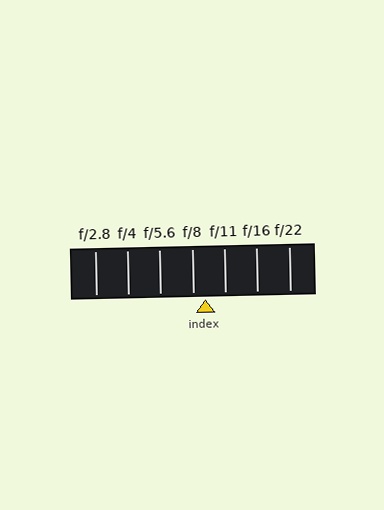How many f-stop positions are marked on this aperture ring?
There are 7 f-stop positions marked.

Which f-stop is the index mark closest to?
The index mark is closest to f/8.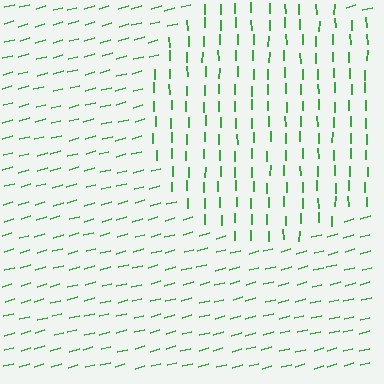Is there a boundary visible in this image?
Yes, there is a texture boundary formed by a change in line orientation.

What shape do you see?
I see a circle.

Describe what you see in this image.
The image is filled with small green line segments. A circle region in the image has lines oriented differently from the surrounding lines, creating a visible texture boundary.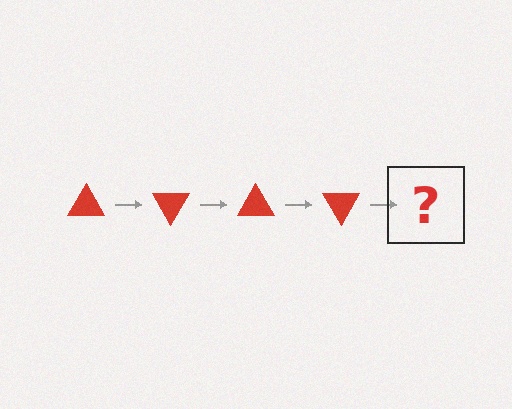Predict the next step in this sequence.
The next step is a red triangle rotated 240 degrees.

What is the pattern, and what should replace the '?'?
The pattern is that the triangle rotates 60 degrees each step. The '?' should be a red triangle rotated 240 degrees.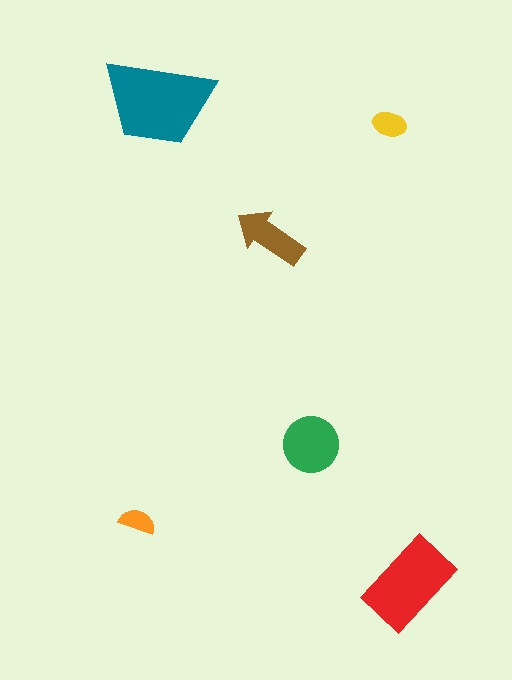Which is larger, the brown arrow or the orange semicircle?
The brown arrow.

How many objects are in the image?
There are 6 objects in the image.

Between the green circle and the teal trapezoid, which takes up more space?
The teal trapezoid.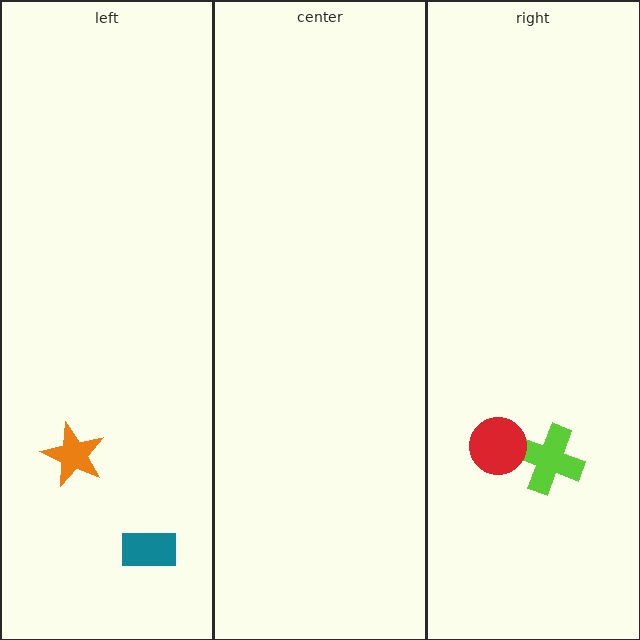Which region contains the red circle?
The right region.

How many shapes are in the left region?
2.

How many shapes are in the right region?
2.